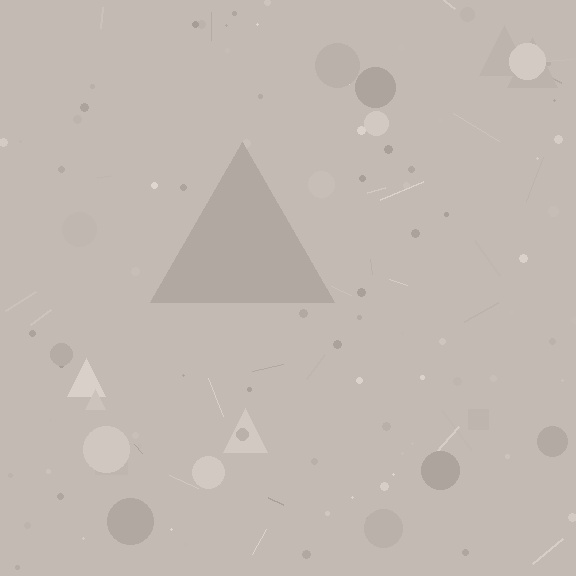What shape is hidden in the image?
A triangle is hidden in the image.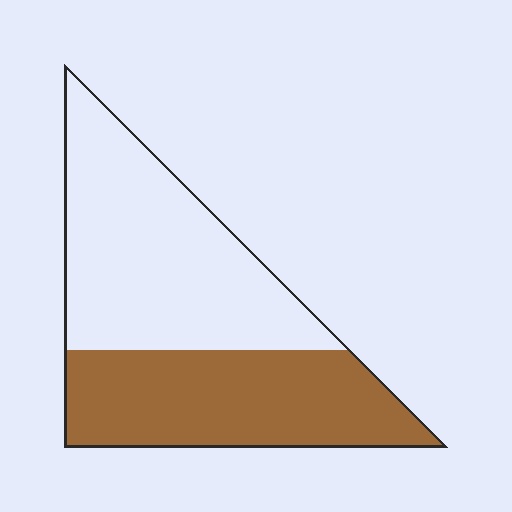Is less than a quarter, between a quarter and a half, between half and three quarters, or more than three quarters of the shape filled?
Between a quarter and a half.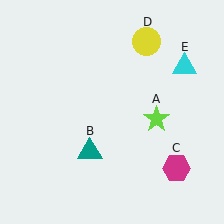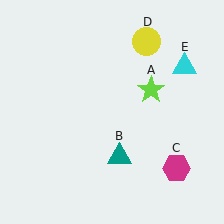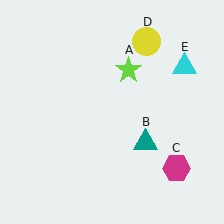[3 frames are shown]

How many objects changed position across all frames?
2 objects changed position: lime star (object A), teal triangle (object B).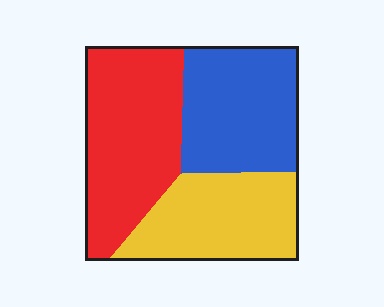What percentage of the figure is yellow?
Yellow takes up about one third (1/3) of the figure.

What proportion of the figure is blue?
Blue covers roughly 30% of the figure.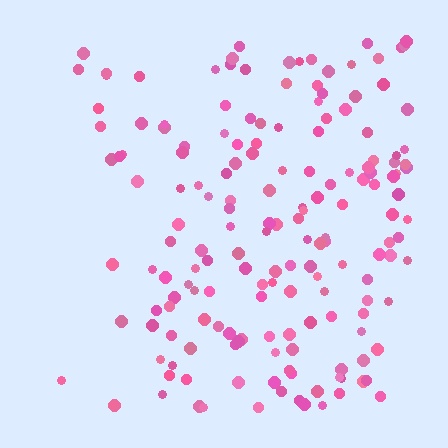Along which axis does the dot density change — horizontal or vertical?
Horizontal.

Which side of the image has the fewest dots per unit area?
The left.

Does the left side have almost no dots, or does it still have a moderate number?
Still a moderate number, just noticeably fewer than the right.